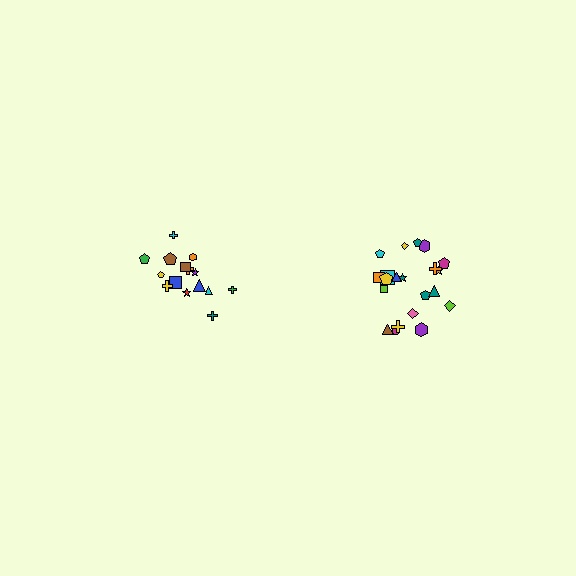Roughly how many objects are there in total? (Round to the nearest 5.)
Roughly 35 objects in total.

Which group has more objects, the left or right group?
The right group.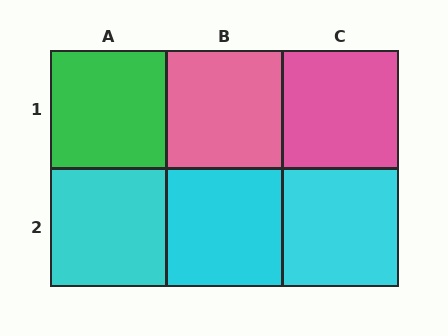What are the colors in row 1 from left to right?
Green, pink, pink.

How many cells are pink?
2 cells are pink.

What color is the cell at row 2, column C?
Cyan.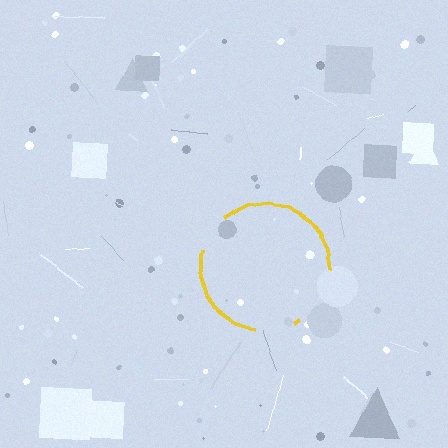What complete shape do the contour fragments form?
The contour fragments form a circle.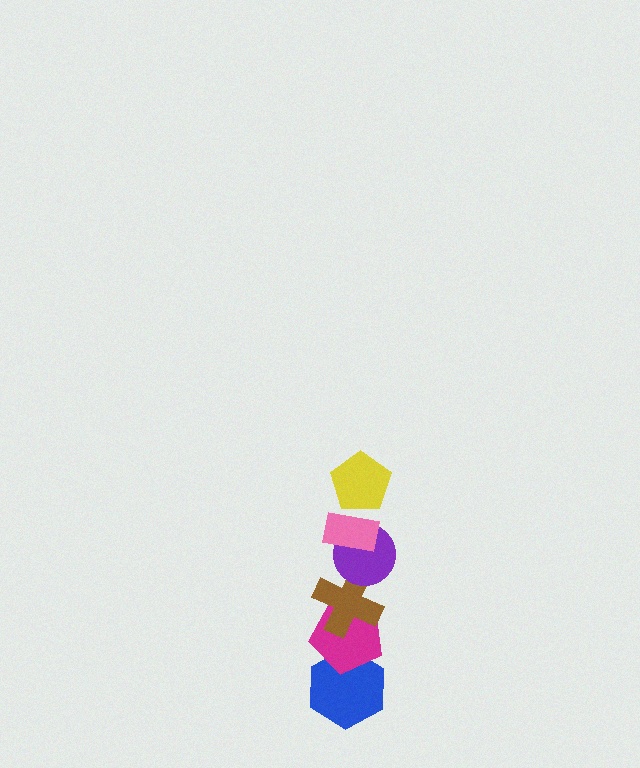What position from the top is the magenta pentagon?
The magenta pentagon is 5th from the top.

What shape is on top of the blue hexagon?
The magenta pentagon is on top of the blue hexagon.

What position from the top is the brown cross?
The brown cross is 4th from the top.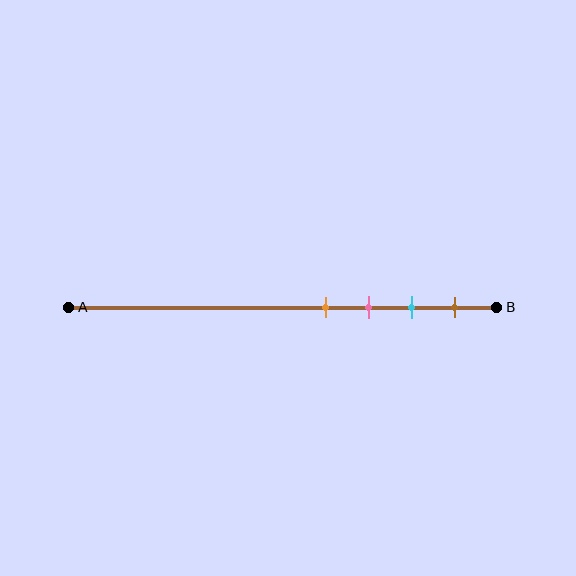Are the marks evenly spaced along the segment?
Yes, the marks are approximately evenly spaced.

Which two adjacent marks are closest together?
The orange and pink marks are the closest adjacent pair.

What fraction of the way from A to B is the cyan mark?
The cyan mark is approximately 80% (0.8) of the way from A to B.